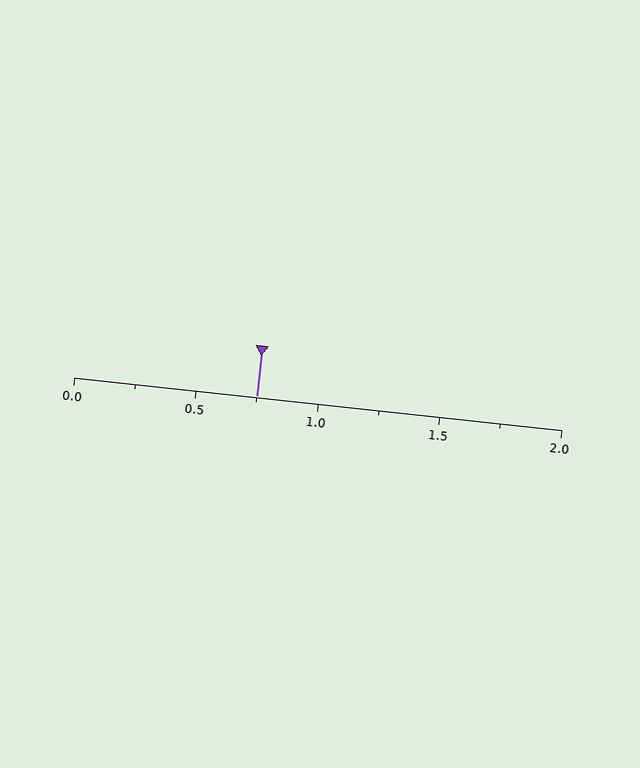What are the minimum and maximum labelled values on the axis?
The axis runs from 0.0 to 2.0.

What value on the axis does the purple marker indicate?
The marker indicates approximately 0.75.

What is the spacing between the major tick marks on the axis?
The major ticks are spaced 0.5 apart.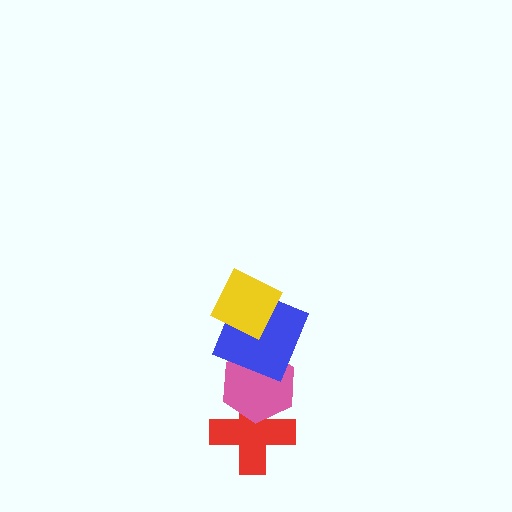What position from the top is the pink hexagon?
The pink hexagon is 3rd from the top.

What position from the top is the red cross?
The red cross is 4th from the top.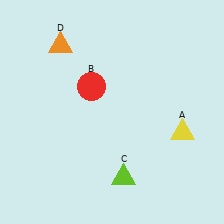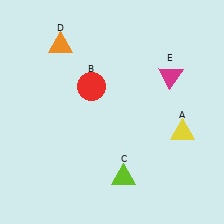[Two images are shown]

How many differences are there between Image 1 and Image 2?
There is 1 difference between the two images.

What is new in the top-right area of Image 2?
A magenta triangle (E) was added in the top-right area of Image 2.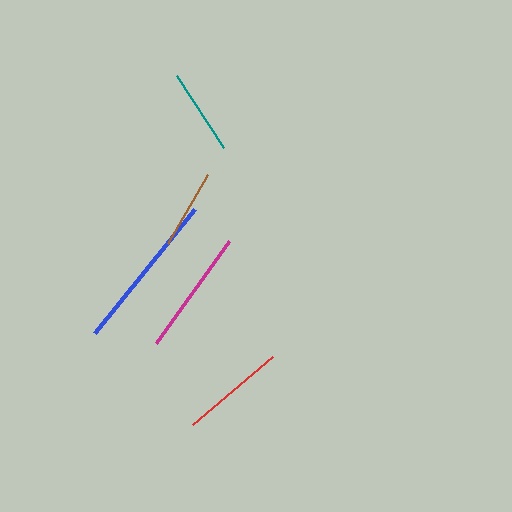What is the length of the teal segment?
The teal segment is approximately 85 pixels long.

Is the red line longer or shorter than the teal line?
The red line is longer than the teal line.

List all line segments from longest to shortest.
From longest to shortest: blue, magenta, red, teal, brown.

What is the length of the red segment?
The red segment is approximately 105 pixels long.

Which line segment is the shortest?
The brown line is the shortest at approximately 80 pixels.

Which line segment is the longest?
The blue line is the longest at approximately 159 pixels.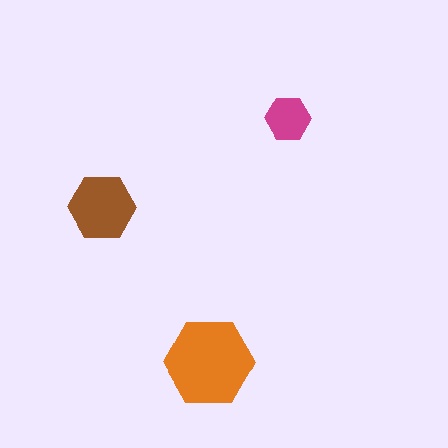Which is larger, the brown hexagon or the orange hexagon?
The orange one.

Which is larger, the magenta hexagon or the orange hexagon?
The orange one.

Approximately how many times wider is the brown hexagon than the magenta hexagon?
About 1.5 times wider.